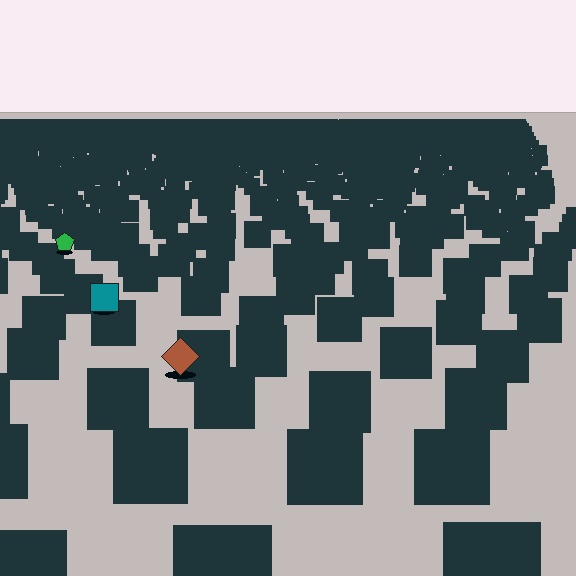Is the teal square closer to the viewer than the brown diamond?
No. The brown diamond is closer — you can tell from the texture gradient: the ground texture is coarser near it.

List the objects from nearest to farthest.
From nearest to farthest: the brown diamond, the teal square, the green pentagon.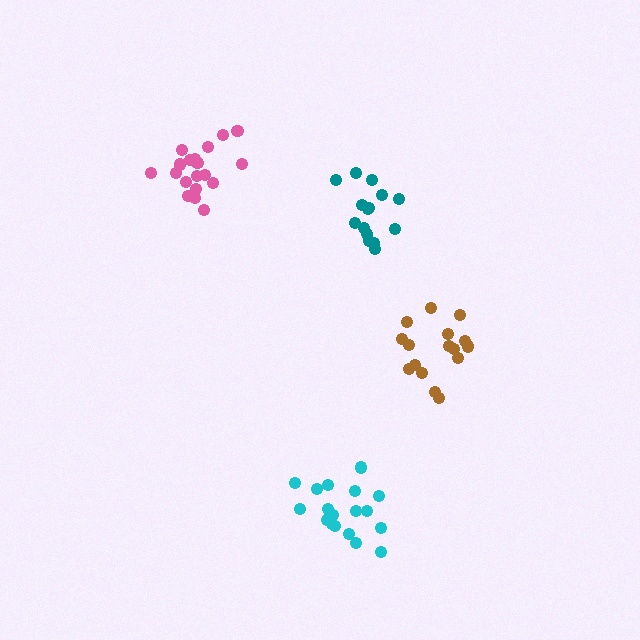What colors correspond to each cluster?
The clusters are colored: brown, cyan, pink, teal.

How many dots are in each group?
Group 1: 16 dots, Group 2: 19 dots, Group 3: 19 dots, Group 4: 15 dots (69 total).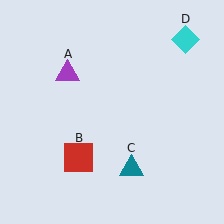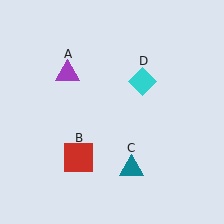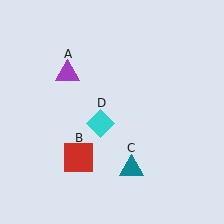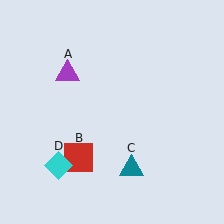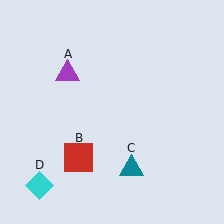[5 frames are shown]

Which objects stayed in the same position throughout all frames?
Purple triangle (object A) and red square (object B) and teal triangle (object C) remained stationary.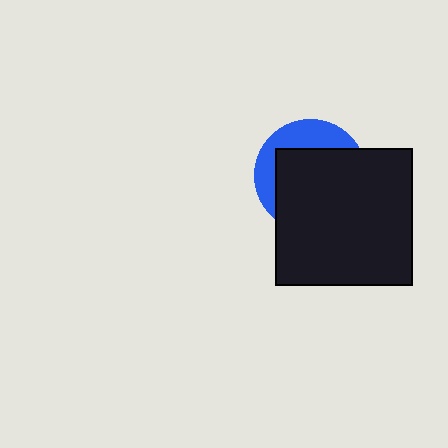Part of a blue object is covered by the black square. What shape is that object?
It is a circle.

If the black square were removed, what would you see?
You would see the complete blue circle.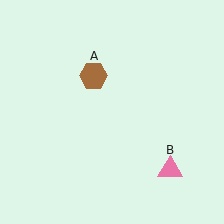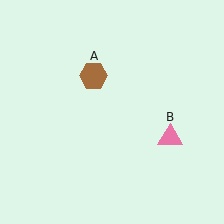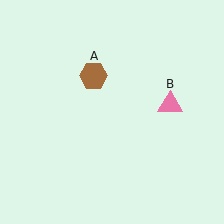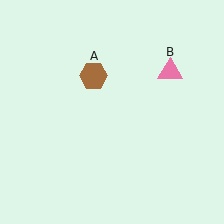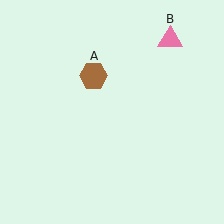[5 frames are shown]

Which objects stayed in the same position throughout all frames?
Brown hexagon (object A) remained stationary.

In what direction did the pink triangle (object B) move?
The pink triangle (object B) moved up.